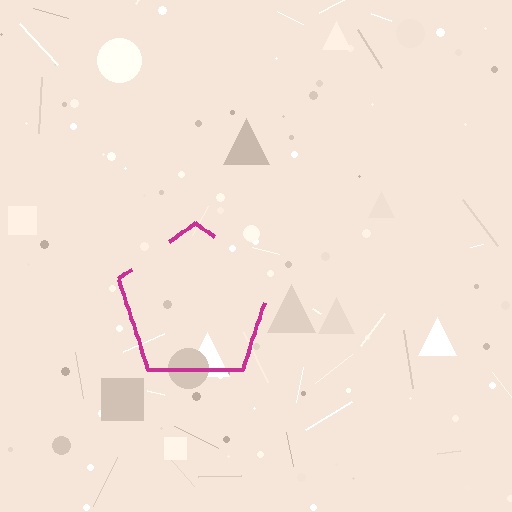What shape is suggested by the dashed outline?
The dashed outline suggests a pentagon.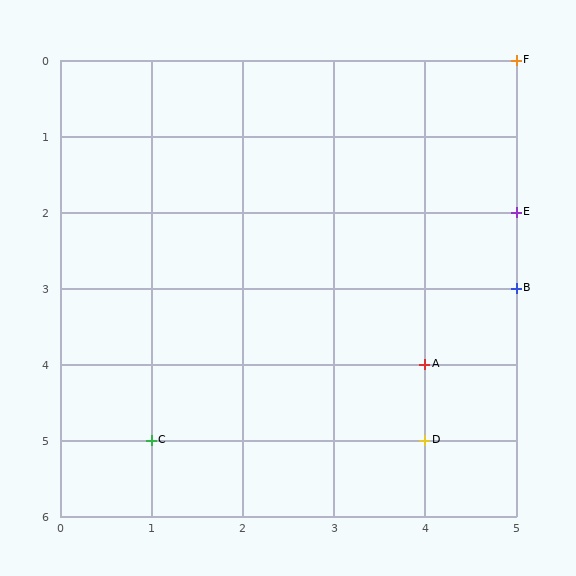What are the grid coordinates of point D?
Point D is at grid coordinates (4, 5).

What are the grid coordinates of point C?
Point C is at grid coordinates (1, 5).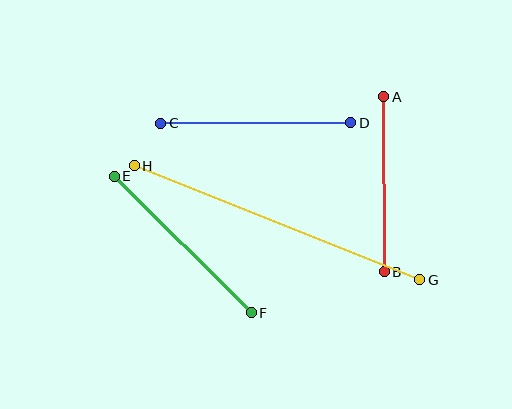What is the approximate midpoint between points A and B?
The midpoint is at approximately (384, 184) pixels.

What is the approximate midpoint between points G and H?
The midpoint is at approximately (277, 223) pixels.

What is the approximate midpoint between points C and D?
The midpoint is at approximately (256, 123) pixels.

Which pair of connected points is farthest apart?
Points G and H are farthest apart.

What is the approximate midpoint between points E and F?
The midpoint is at approximately (183, 244) pixels.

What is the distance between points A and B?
The distance is approximately 175 pixels.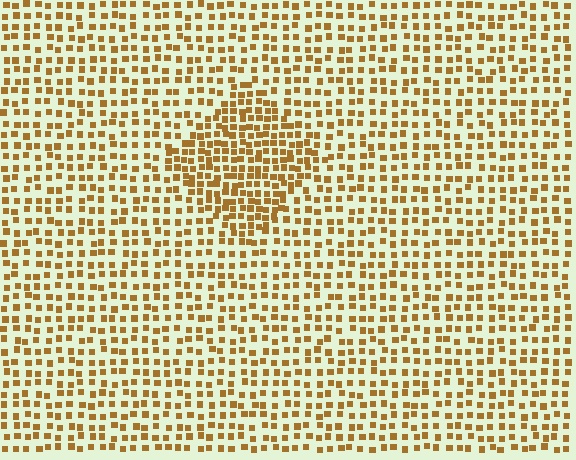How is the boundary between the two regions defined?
The boundary is defined by a change in element density (approximately 1.7x ratio). All elements are the same color, size, and shape.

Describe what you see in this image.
The image contains small brown elements arranged at two different densities. A diamond-shaped region is visible where the elements are more densely packed than the surrounding area.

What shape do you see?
I see a diamond.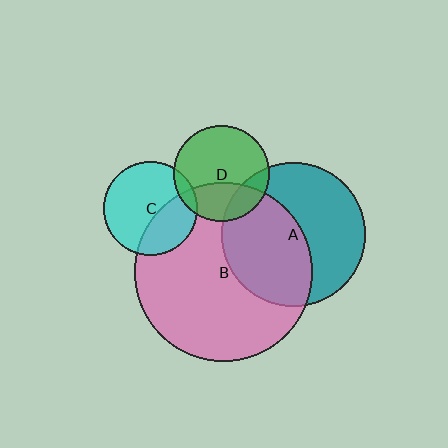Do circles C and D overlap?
Yes.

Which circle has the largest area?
Circle B (pink).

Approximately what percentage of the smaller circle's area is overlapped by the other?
Approximately 10%.